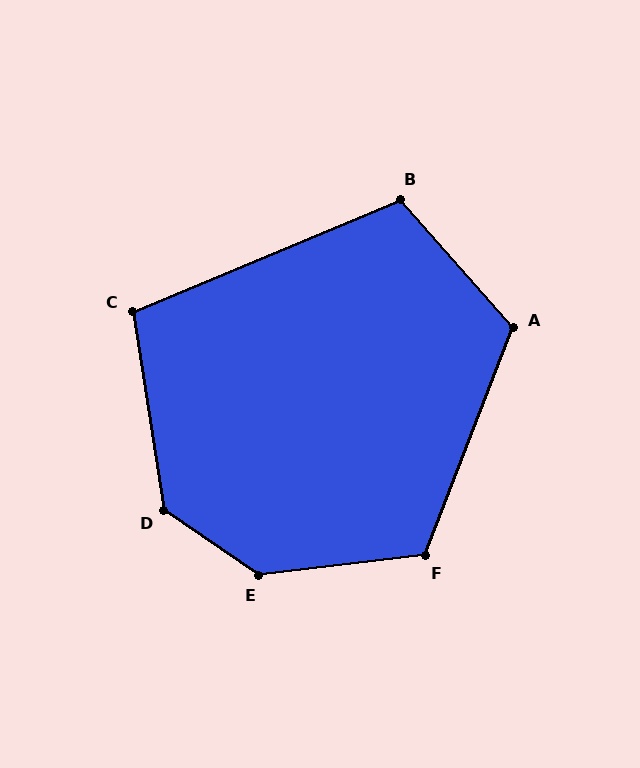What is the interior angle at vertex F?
Approximately 118 degrees (obtuse).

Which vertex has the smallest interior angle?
C, at approximately 104 degrees.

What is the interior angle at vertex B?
Approximately 109 degrees (obtuse).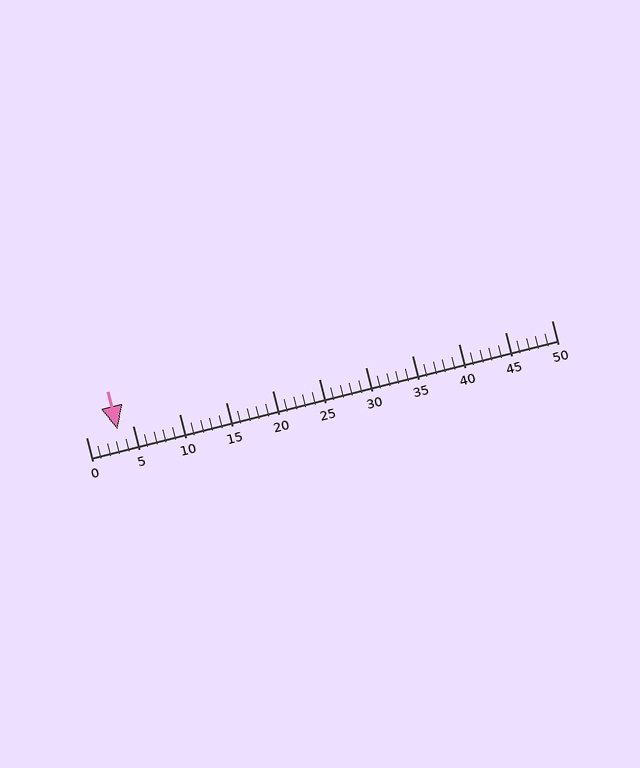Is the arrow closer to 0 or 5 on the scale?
The arrow is closer to 5.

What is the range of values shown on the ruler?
The ruler shows values from 0 to 50.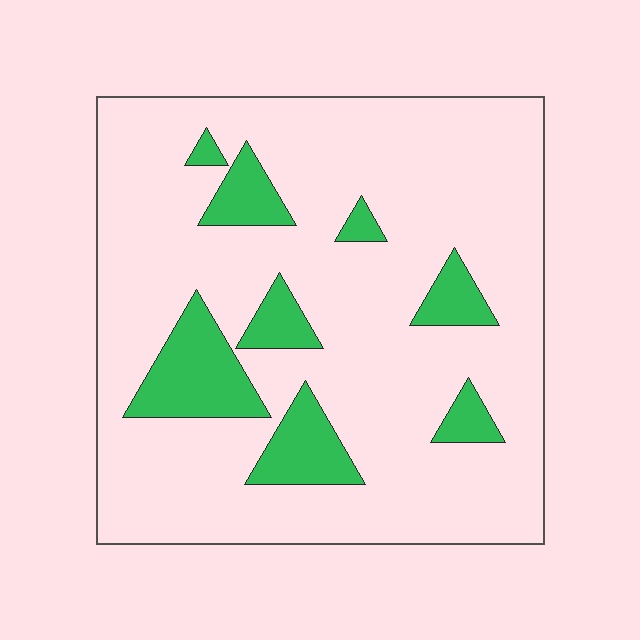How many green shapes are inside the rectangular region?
8.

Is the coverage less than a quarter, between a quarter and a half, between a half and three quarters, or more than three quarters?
Less than a quarter.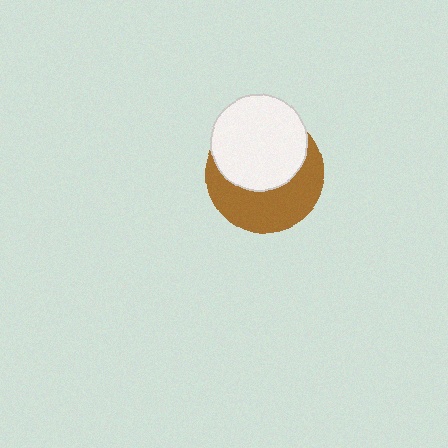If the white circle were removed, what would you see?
You would see the complete brown circle.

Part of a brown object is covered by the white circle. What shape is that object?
It is a circle.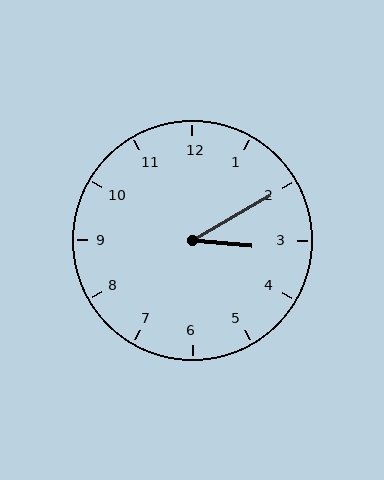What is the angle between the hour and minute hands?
Approximately 35 degrees.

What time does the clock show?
3:10.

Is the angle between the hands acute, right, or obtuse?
It is acute.